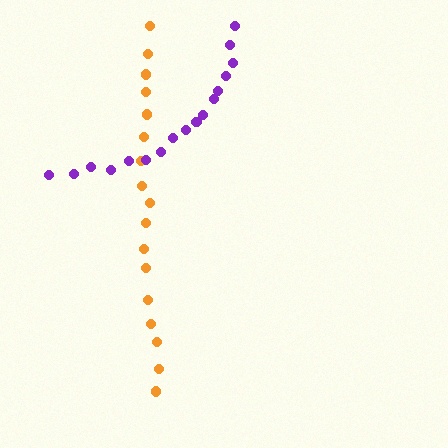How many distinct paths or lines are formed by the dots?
There are 2 distinct paths.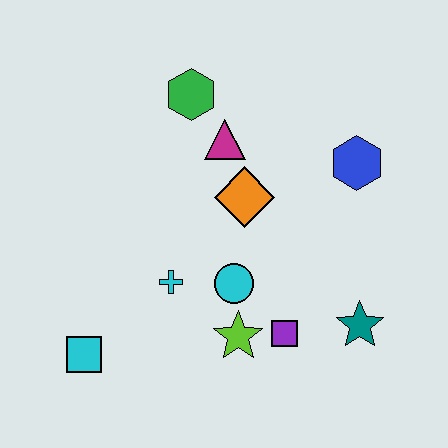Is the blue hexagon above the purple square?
Yes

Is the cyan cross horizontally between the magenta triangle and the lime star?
No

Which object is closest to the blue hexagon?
The orange diamond is closest to the blue hexagon.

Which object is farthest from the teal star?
The green hexagon is farthest from the teal star.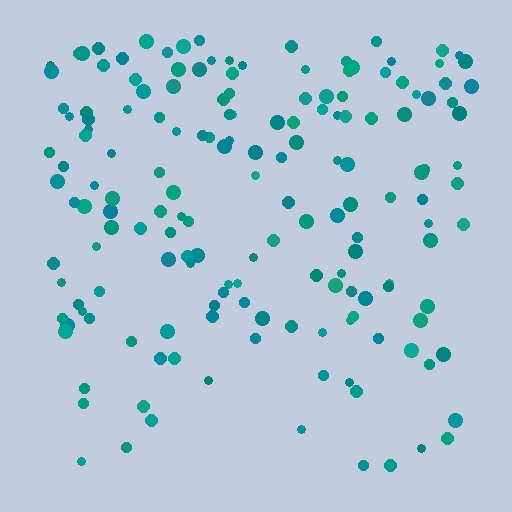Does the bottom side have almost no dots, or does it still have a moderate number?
Still a moderate number, just noticeably fewer than the top.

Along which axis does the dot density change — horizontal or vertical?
Vertical.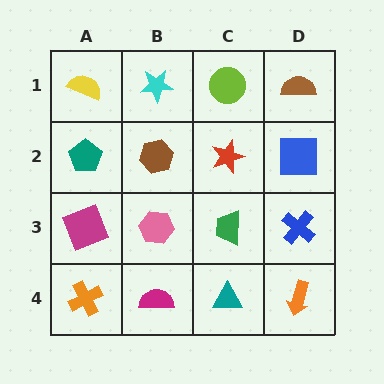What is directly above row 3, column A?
A teal pentagon.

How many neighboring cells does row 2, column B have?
4.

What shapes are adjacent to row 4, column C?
A green trapezoid (row 3, column C), a magenta semicircle (row 4, column B), an orange arrow (row 4, column D).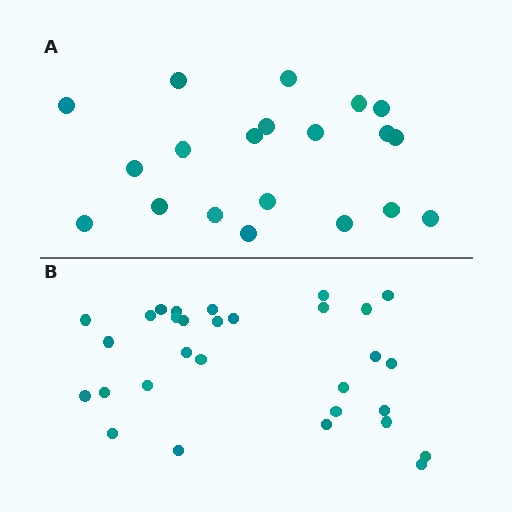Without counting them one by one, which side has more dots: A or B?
Region B (the bottom region) has more dots.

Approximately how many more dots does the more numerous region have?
Region B has roughly 10 or so more dots than region A.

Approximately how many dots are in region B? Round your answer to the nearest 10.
About 30 dots.